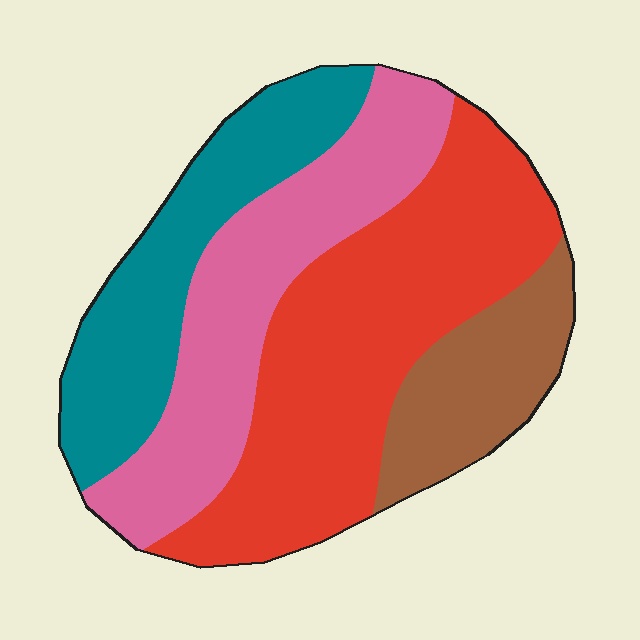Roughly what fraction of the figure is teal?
Teal covers 22% of the figure.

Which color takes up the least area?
Brown, at roughly 15%.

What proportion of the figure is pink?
Pink covers roughly 25% of the figure.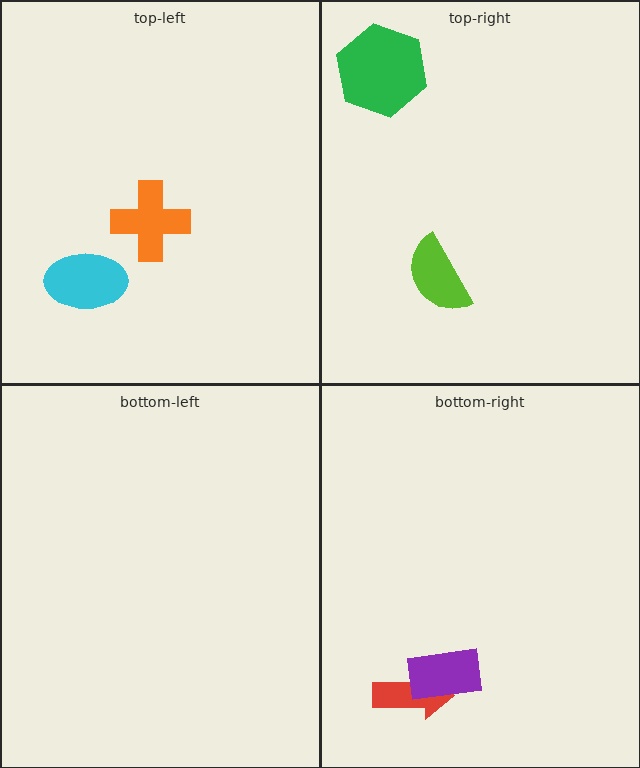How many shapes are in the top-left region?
2.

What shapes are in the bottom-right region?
The red arrow, the purple rectangle.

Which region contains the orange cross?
The top-left region.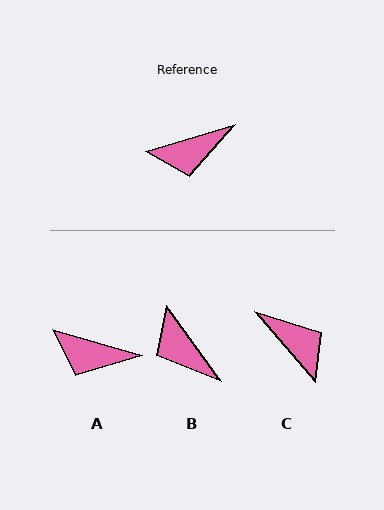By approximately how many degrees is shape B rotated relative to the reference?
Approximately 70 degrees clockwise.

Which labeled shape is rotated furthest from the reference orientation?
C, about 114 degrees away.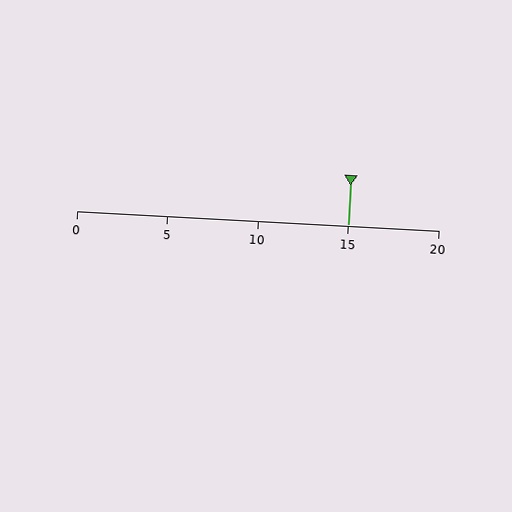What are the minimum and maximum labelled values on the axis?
The axis runs from 0 to 20.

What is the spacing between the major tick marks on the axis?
The major ticks are spaced 5 apart.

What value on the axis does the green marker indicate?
The marker indicates approximately 15.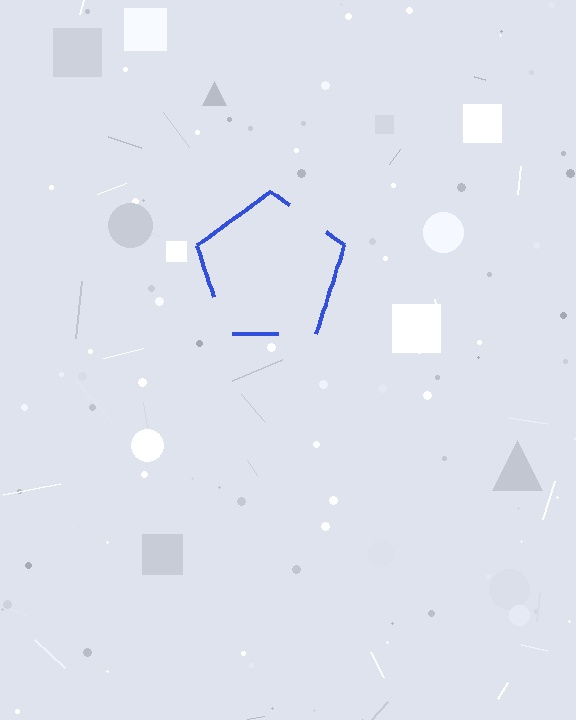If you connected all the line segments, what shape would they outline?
They would outline a pentagon.